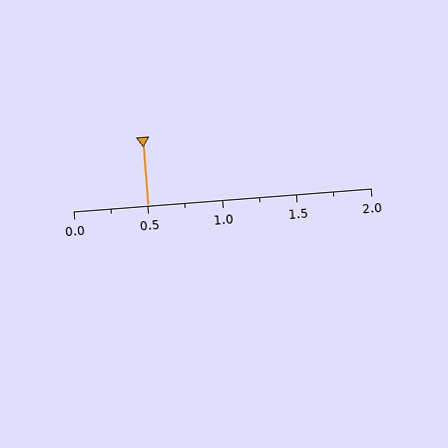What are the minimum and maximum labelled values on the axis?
The axis runs from 0.0 to 2.0.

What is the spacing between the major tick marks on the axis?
The major ticks are spaced 0.5 apart.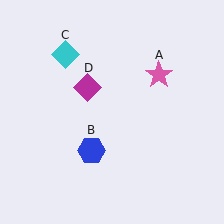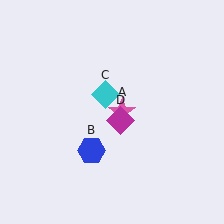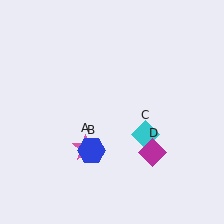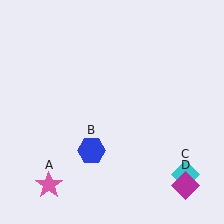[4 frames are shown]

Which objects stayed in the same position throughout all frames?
Blue hexagon (object B) remained stationary.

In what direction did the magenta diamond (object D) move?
The magenta diamond (object D) moved down and to the right.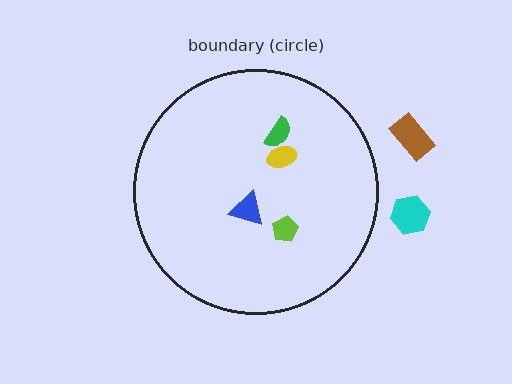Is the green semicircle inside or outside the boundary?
Inside.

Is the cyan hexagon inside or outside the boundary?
Outside.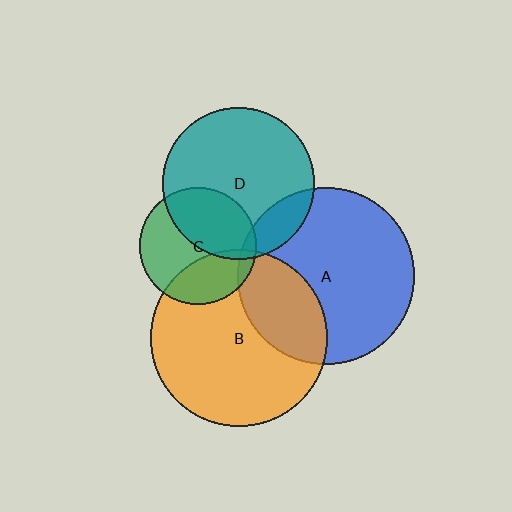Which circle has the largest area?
Circle A (blue).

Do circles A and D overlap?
Yes.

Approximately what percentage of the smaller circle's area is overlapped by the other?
Approximately 15%.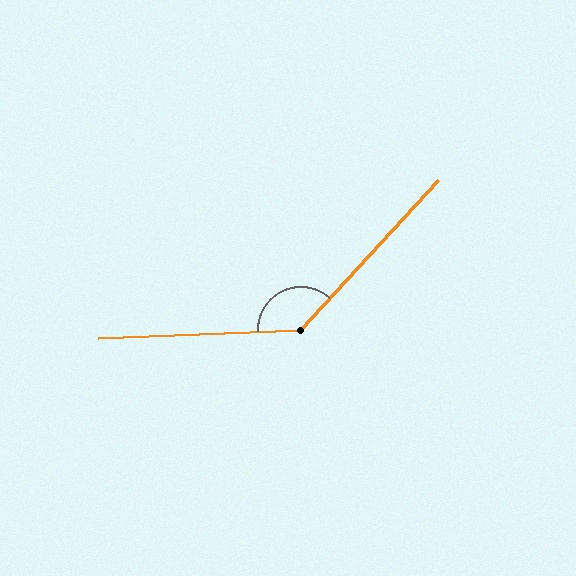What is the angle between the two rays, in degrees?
Approximately 135 degrees.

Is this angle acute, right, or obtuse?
It is obtuse.